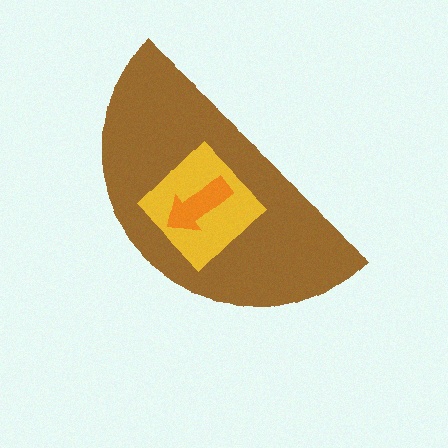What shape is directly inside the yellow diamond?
The orange arrow.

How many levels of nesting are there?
3.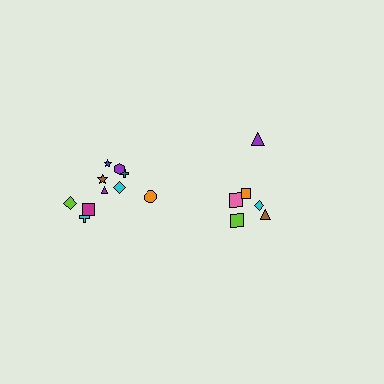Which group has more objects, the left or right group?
The left group.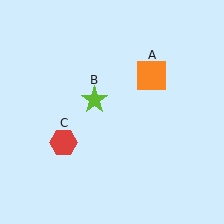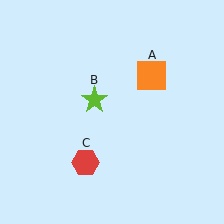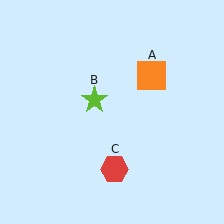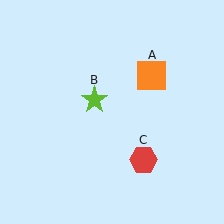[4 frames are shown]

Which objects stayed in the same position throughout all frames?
Orange square (object A) and lime star (object B) remained stationary.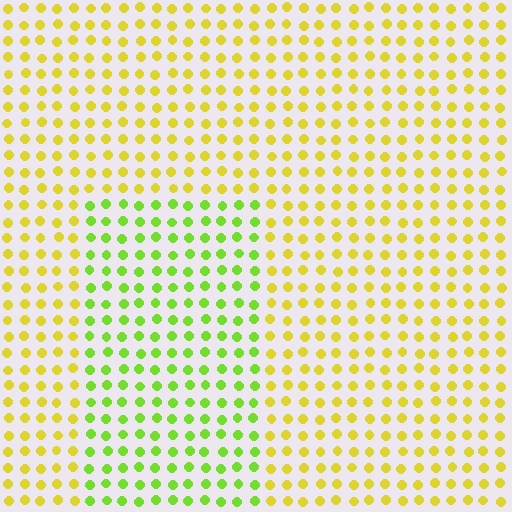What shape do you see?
I see a rectangle.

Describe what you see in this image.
The image is filled with small yellow elements in a uniform arrangement. A rectangle-shaped region is visible where the elements are tinted to a slightly different hue, forming a subtle color boundary.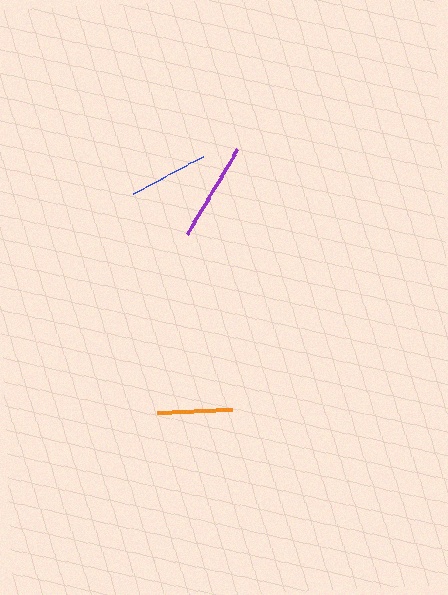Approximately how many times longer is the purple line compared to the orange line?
The purple line is approximately 1.3 times the length of the orange line.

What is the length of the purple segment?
The purple segment is approximately 98 pixels long.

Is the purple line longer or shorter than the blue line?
The purple line is longer than the blue line.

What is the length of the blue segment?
The blue segment is approximately 78 pixels long.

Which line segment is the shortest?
The orange line is the shortest at approximately 75 pixels.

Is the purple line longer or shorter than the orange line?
The purple line is longer than the orange line.